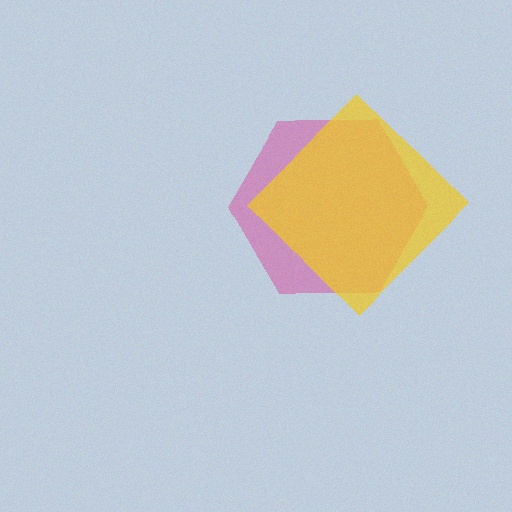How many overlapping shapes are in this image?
There are 2 overlapping shapes in the image.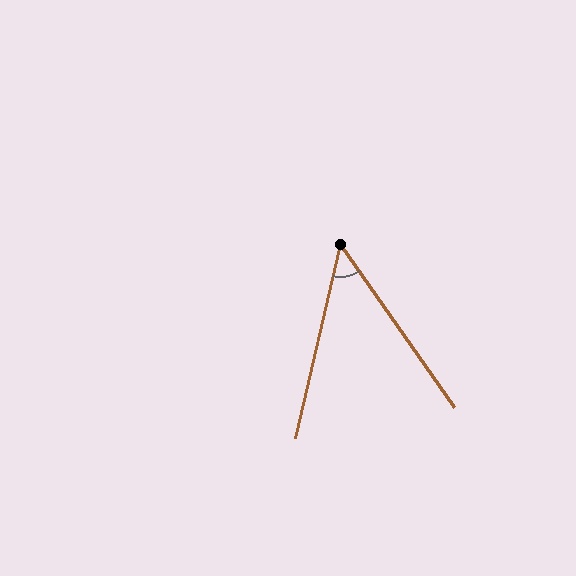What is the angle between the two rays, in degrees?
Approximately 48 degrees.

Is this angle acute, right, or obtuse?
It is acute.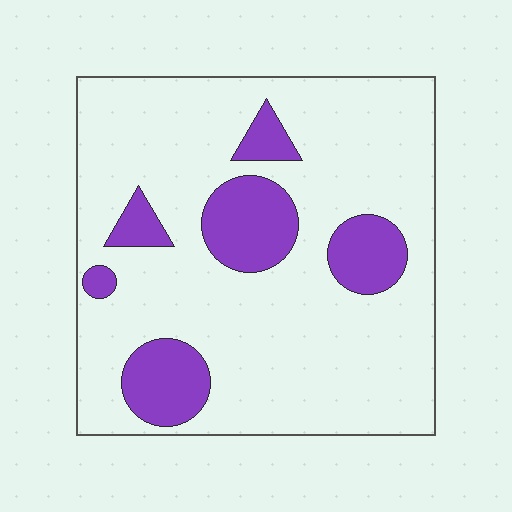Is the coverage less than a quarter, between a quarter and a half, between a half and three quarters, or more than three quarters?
Less than a quarter.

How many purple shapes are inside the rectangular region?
6.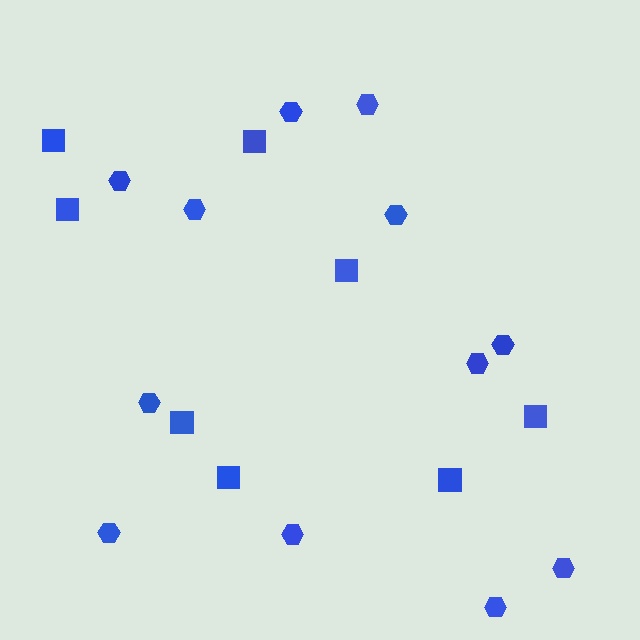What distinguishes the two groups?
There are 2 groups: one group of hexagons (12) and one group of squares (8).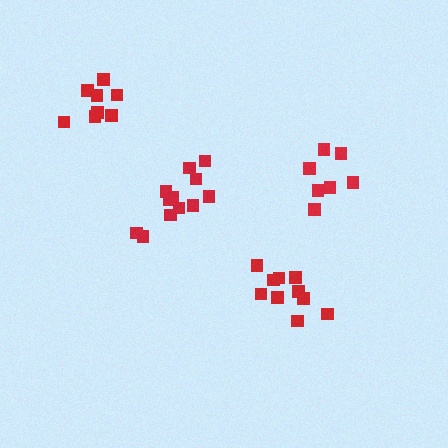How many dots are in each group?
Group 1: 7 dots, Group 2: 10 dots, Group 3: 12 dots, Group 4: 8 dots (37 total).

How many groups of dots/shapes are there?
There are 4 groups.